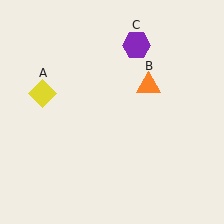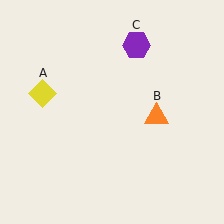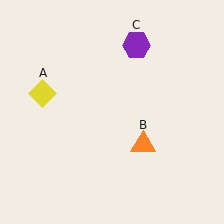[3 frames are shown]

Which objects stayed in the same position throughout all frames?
Yellow diamond (object A) and purple hexagon (object C) remained stationary.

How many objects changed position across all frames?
1 object changed position: orange triangle (object B).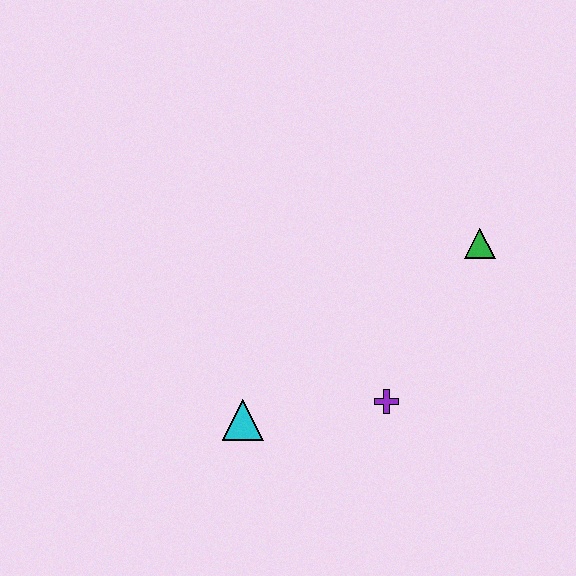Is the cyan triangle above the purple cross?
No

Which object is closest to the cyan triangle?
The purple cross is closest to the cyan triangle.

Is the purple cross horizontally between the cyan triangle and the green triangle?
Yes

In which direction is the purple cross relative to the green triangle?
The purple cross is below the green triangle.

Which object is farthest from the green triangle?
The cyan triangle is farthest from the green triangle.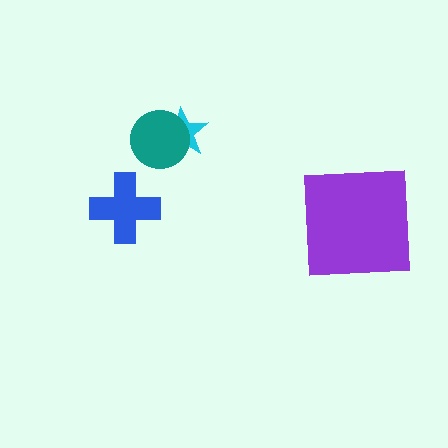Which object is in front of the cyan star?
The teal circle is in front of the cyan star.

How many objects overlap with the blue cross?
0 objects overlap with the blue cross.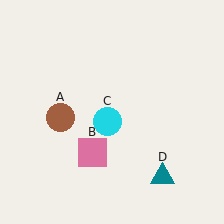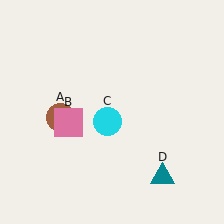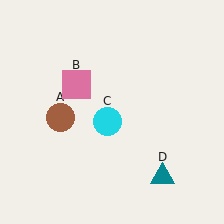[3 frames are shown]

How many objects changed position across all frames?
1 object changed position: pink square (object B).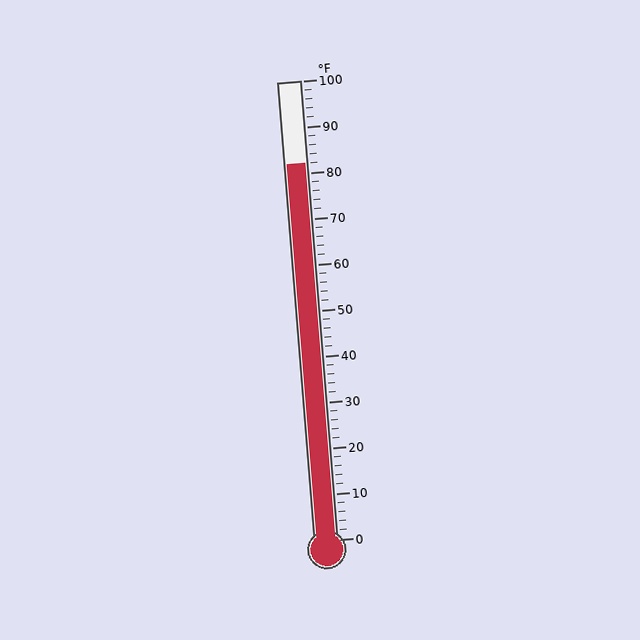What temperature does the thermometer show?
The thermometer shows approximately 82°F.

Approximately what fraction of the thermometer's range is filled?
The thermometer is filled to approximately 80% of its range.